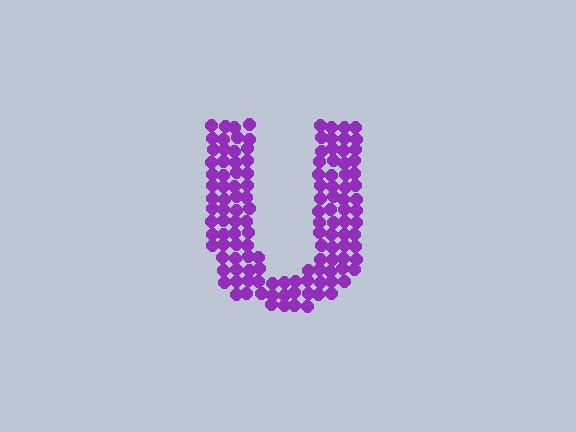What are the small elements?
The small elements are circles.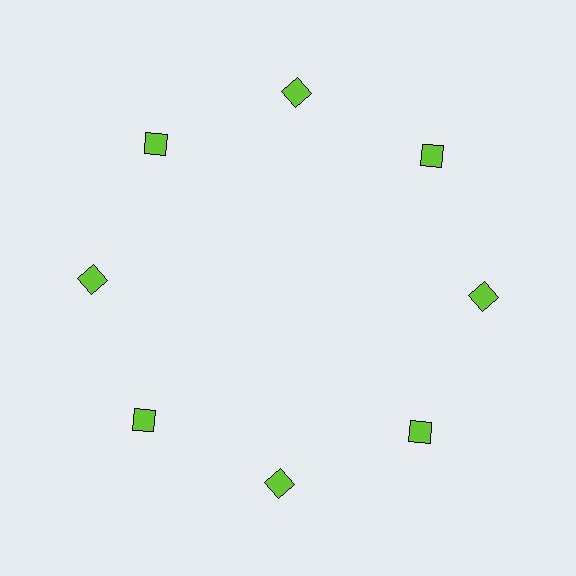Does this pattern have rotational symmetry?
Yes, this pattern has 8-fold rotational symmetry. It looks the same after rotating 45 degrees around the center.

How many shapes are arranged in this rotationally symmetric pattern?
There are 8 shapes, arranged in 8 groups of 1.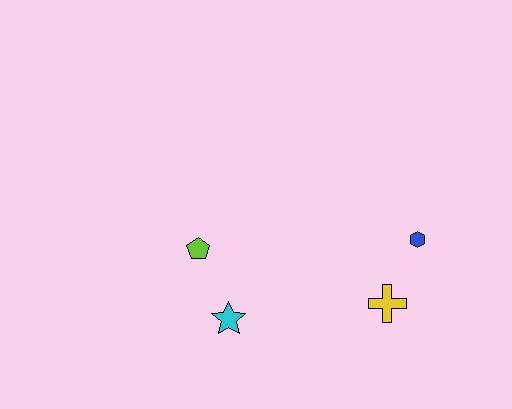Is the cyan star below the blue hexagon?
Yes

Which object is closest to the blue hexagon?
The yellow cross is closest to the blue hexagon.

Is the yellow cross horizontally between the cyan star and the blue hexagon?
Yes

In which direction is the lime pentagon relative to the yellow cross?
The lime pentagon is to the left of the yellow cross.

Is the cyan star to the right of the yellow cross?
No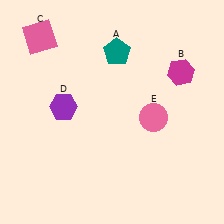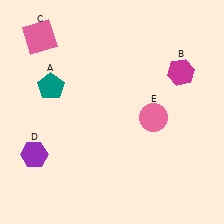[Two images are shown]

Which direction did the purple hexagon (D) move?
The purple hexagon (D) moved down.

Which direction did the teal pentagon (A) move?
The teal pentagon (A) moved left.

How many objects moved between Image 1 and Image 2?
2 objects moved between the two images.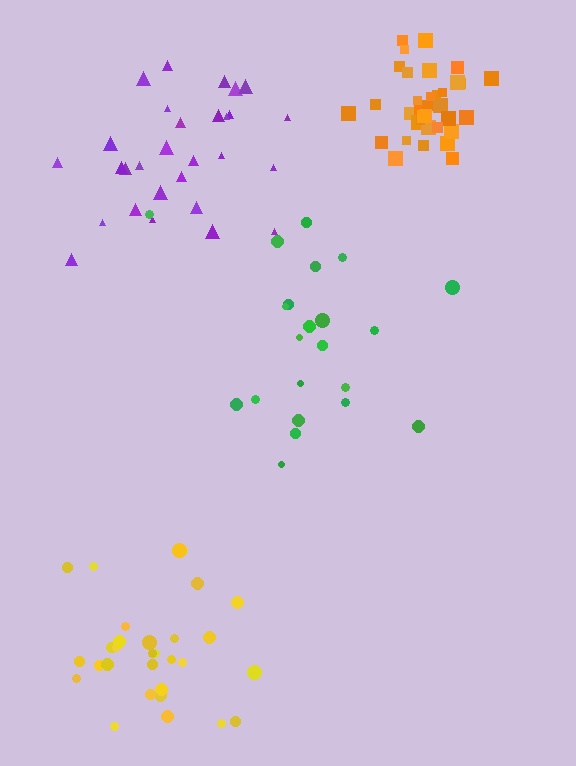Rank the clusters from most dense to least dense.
orange, purple, yellow, green.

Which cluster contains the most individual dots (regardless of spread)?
Orange (35).